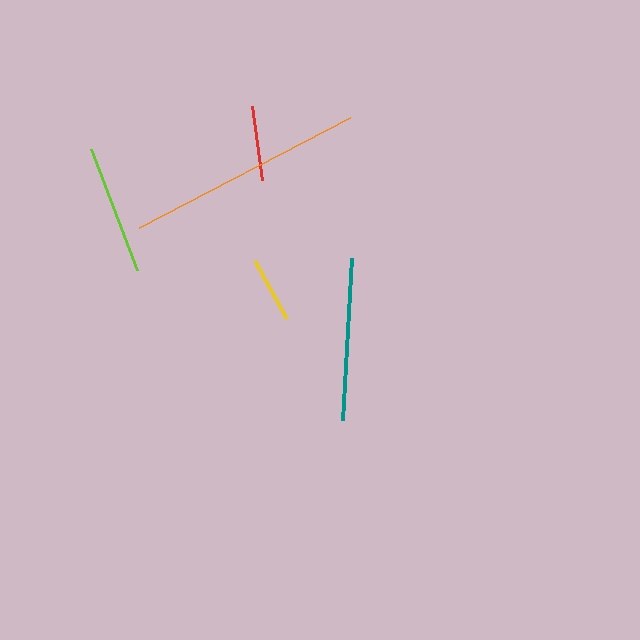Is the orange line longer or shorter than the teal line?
The orange line is longer than the teal line.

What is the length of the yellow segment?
The yellow segment is approximately 67 pixels long.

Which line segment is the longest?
The orange line is the longest at approximately 237 pixels.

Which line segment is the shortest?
The yellow line is the shortest at approximately 67 pixels.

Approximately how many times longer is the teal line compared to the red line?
The teal line is approximately 2.2 times the length of the red line.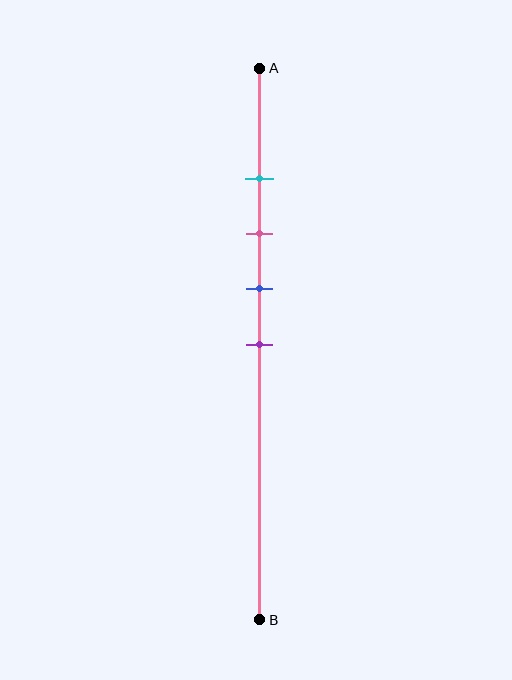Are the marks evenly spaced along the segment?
Yes, the marks are approximately evenly spaced.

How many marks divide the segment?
There are 4 marks dividing the segment.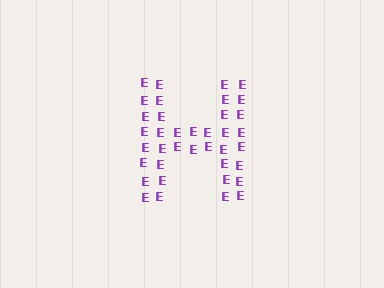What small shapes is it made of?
It is made of small letter E's.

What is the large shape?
The large shape is the letter H.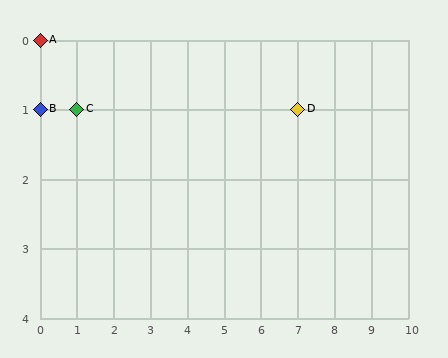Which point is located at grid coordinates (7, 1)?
Point D is at (7, 1).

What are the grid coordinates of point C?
Point C is at grid coordinates (1, 1).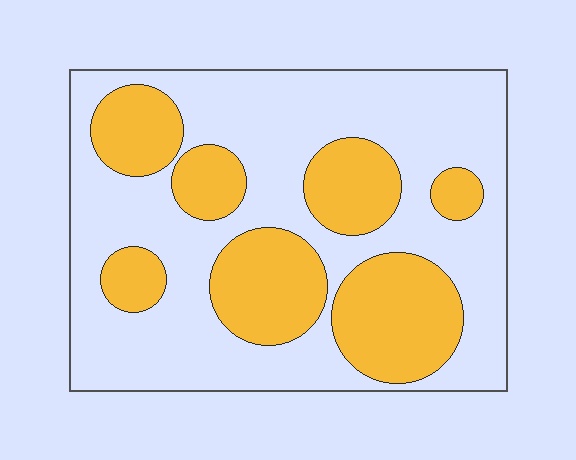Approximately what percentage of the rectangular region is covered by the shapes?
Approximately 35%.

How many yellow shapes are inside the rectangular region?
7.